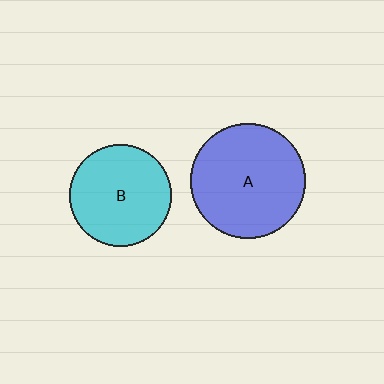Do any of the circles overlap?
No, none of the circles overlap.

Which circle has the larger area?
Circle A (blue).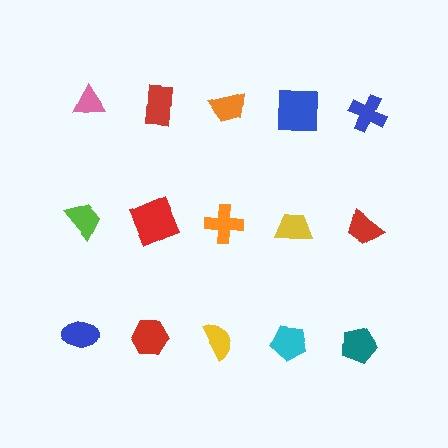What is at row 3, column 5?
A teal pentagon.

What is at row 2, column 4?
A yellow trapezoid.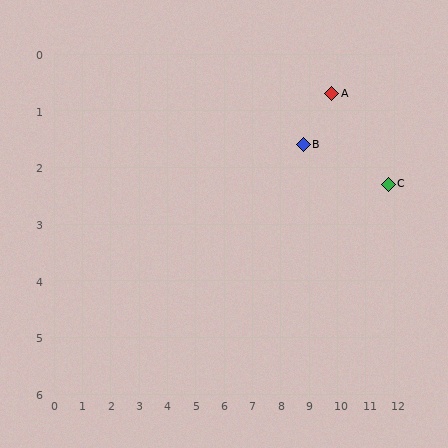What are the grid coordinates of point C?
Point C is at approximately (11.8, 2.3).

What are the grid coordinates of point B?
Point B is at approximately (8.8, 1.6).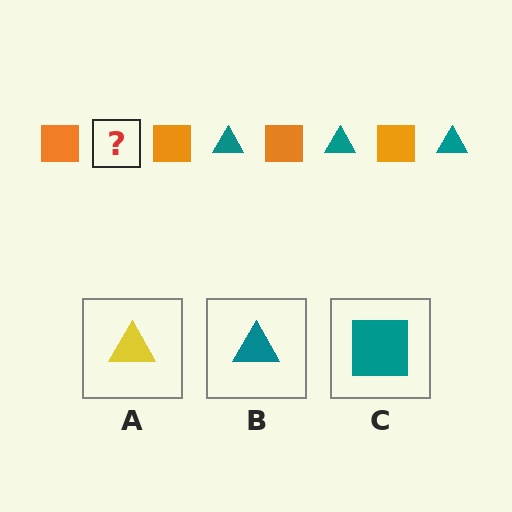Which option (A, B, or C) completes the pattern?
B.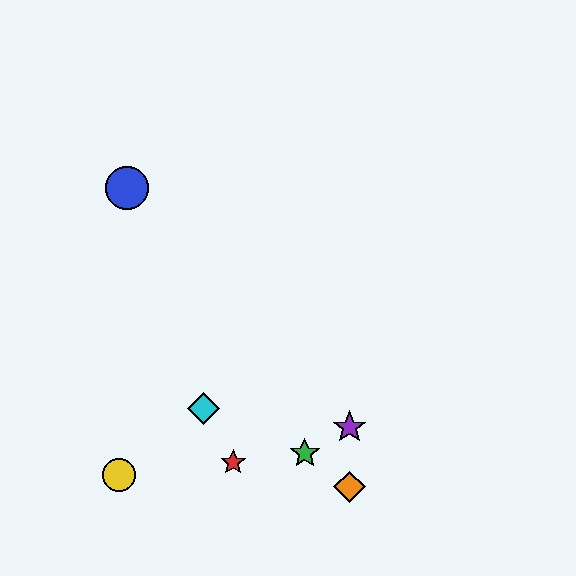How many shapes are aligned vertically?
2 shapes (the purple star, the orange diamond) are aligned vertically.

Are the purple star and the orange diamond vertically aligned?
Yes, both are at x≈350.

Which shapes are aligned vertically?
The purple star, the orange diamond are aligned vertically.